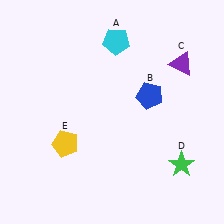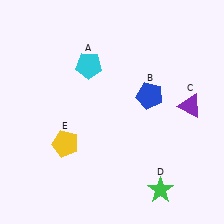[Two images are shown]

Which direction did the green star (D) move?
The green star (D) moved down.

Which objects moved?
The objects that moved are: the cyan pentagon (A), the purple triangle (C), the green star (D).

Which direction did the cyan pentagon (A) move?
The cyan pentagon (A) moved left.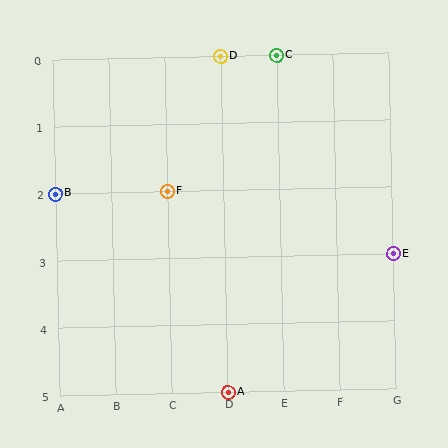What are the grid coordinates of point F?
Point F is at grid coordinates (C, 2).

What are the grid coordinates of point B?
Point B is at grid coordinates (A, 2).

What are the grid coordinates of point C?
Point C is at grid coordinates (E, 0).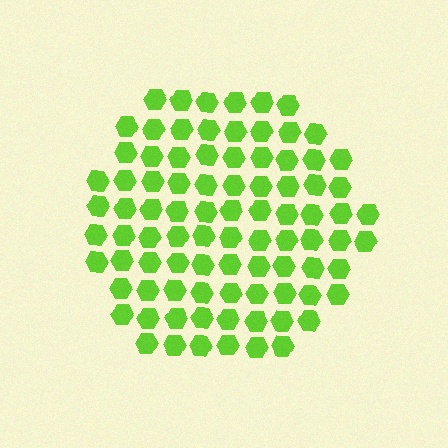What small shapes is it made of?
It is made of small hexagons.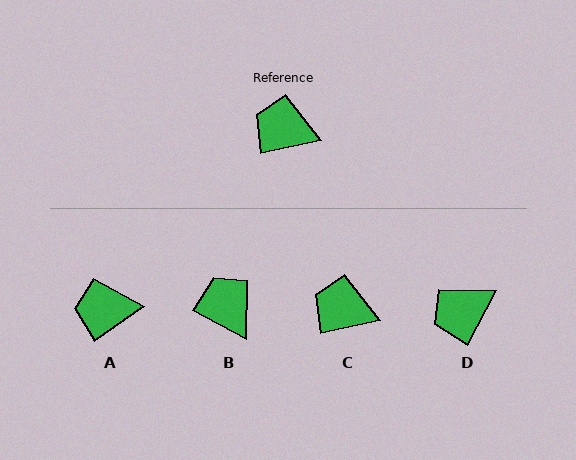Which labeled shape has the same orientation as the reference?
C.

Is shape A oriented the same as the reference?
No, it is off by about 24 degrees.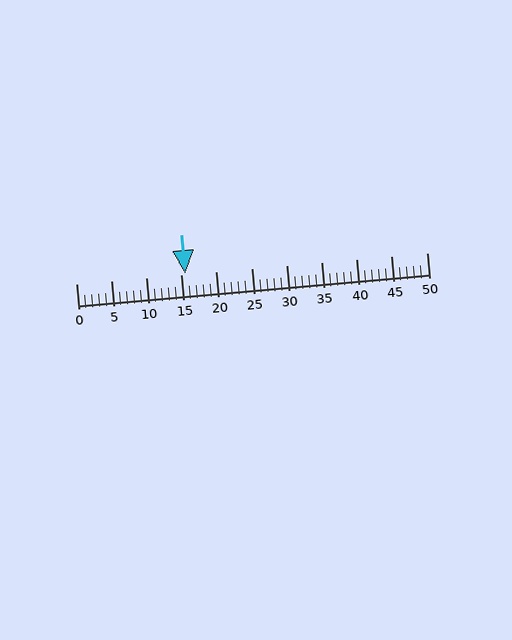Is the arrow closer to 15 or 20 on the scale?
The arrow is closer to 15.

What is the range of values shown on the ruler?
The ruler shows values from 0 to 50.